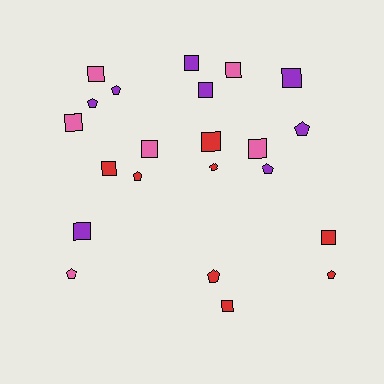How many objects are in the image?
There are 22 objects.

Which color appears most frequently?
Red, with 8 objects.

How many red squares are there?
There are 4 red squares.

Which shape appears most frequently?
Square, with 13 objects.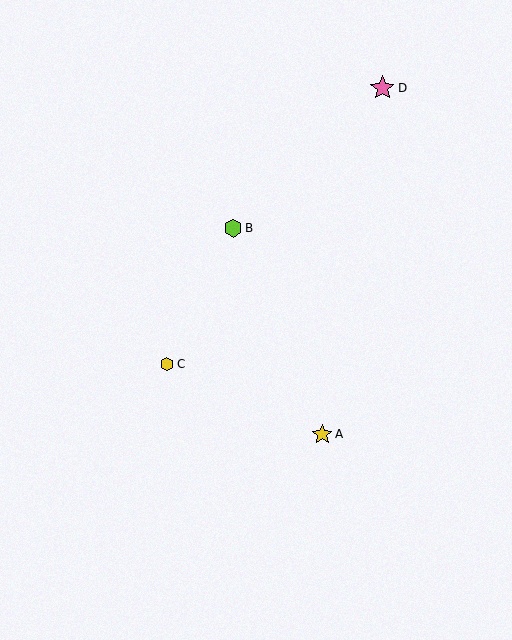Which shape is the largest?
The pink star (labeled D) is the largest.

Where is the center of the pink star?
The center of the pink star is at (382, 88).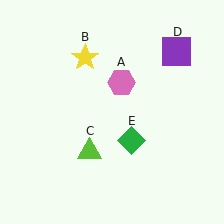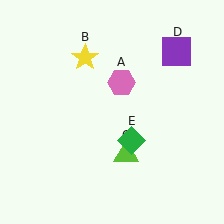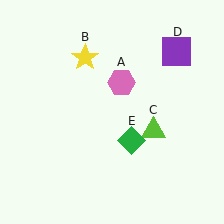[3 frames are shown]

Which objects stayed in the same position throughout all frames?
Pink hexagon (object A) and yellow star (object B) and purple square (object D) and green diamond (object E) remained stationary.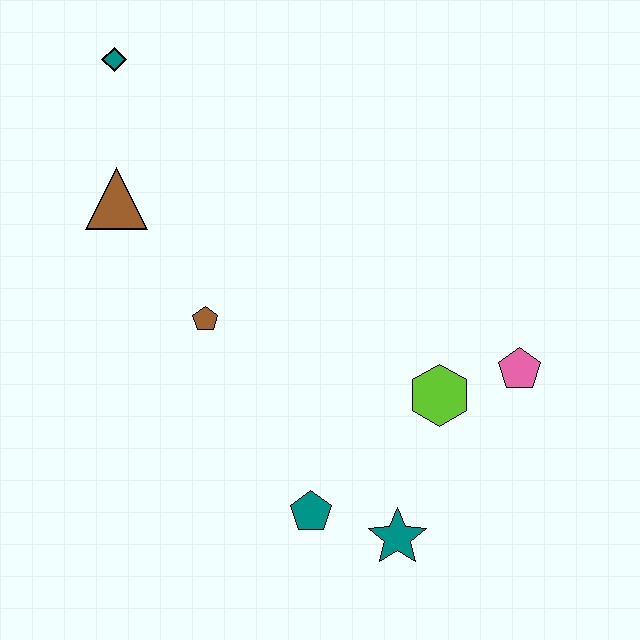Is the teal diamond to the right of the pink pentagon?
No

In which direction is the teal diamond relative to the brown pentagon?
The teal diamond is above the brown pentagon.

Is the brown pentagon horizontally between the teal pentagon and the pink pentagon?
No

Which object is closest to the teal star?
The teal pentagon is closest to the teal star.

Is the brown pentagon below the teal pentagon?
No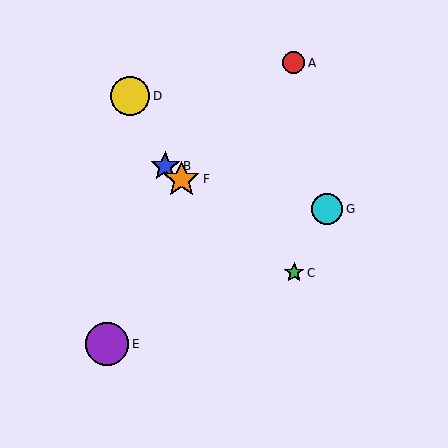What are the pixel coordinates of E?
Object E is at (107, 344).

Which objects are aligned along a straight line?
Objects B, C, F are aligned along a straight line.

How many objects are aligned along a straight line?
3 objects (B, C, F) are aligned along a straight line.